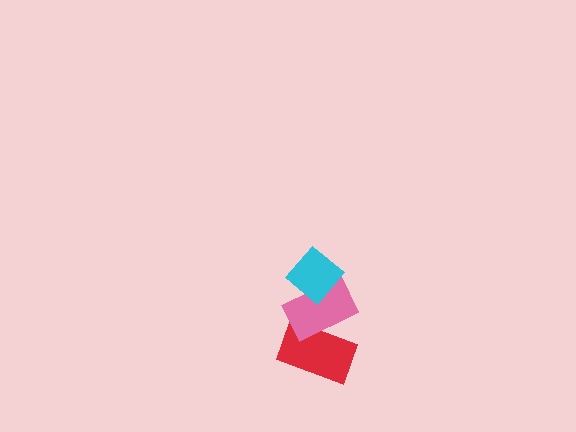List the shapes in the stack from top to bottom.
From top to bottom: the cyan diamond, the pink rectangle, the red rectangle.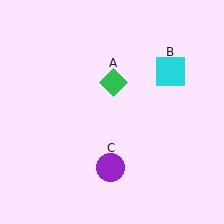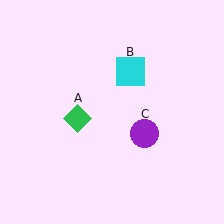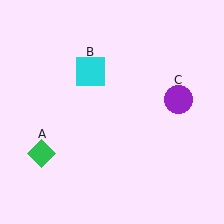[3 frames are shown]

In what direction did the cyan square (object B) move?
The cyan square (object B) moved left.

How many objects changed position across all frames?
3 objects changed position: green diamond (object A), cyan square (object B), purple circle (object C).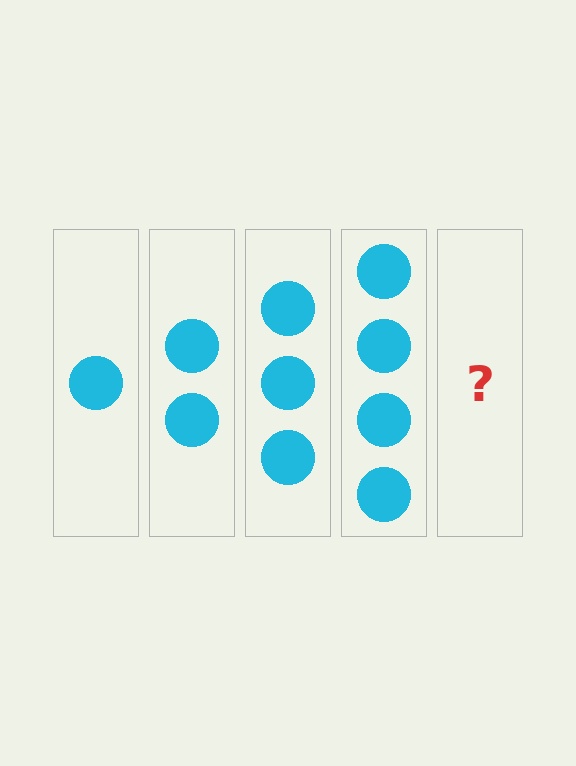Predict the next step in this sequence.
The next step is 5 circles.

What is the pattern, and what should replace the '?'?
The pattern is that each step adds one more circle. The '?' should be 5 circles.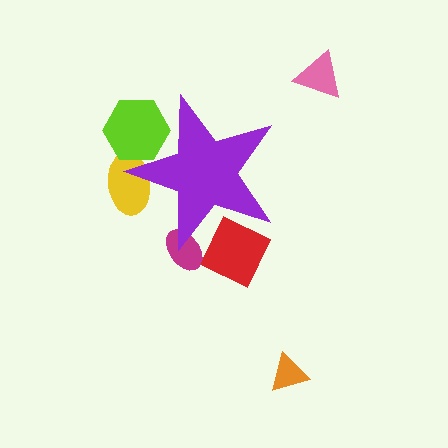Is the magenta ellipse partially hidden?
Yes, the magenta ellipse is partially hidden behind the purple star.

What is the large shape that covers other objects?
A purple star.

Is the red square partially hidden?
Yes, the red square is partially hidden behind the purple star.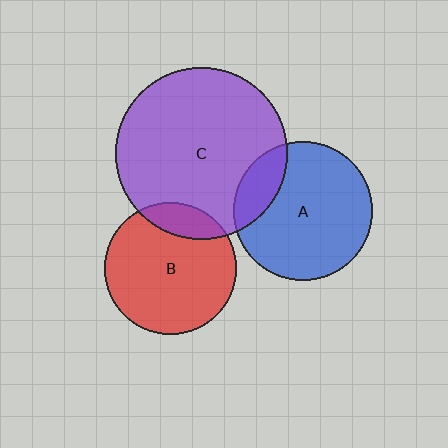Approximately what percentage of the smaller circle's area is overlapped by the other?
Approximately 20%.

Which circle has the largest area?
Circle C (purple).